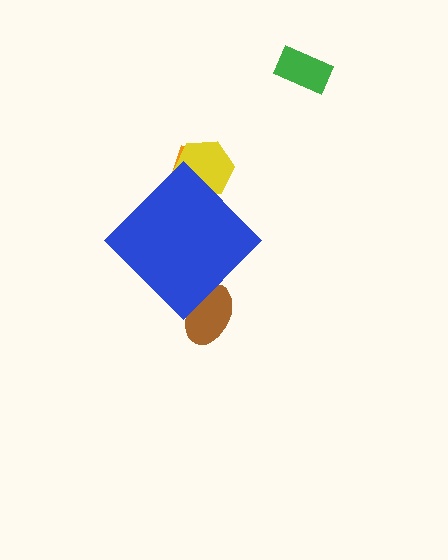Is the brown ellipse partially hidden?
Yes, the brown ellipse is partially hidden behind the blue diamond.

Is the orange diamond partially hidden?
Yes, the orange diamond is partially hidden behind the blue diamond.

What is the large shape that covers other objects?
A blue diamond.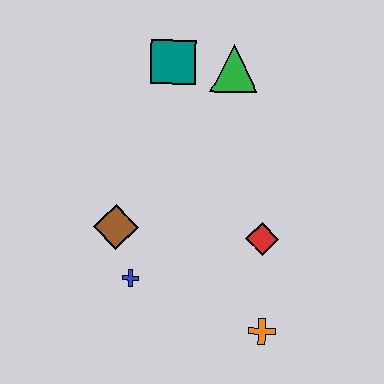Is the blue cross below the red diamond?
Yes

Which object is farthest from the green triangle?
The orange cross is farthest from the green triangle.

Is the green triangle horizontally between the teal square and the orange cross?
Yes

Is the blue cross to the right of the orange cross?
No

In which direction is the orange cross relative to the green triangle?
The orange cross is below the green triangle.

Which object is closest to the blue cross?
The brown diamond is closest to the blue cross.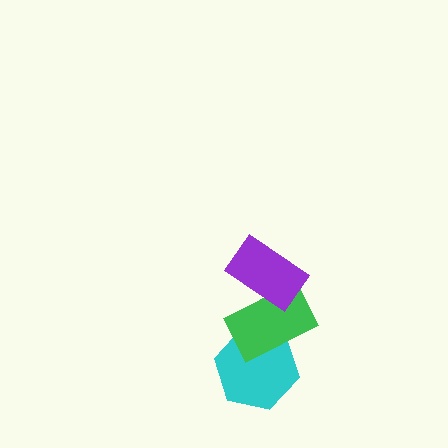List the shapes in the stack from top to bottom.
From top to bottom: the purple rectangle, the green rectangle, the cyan hexagon.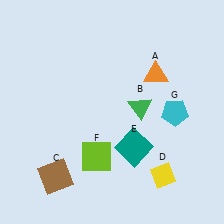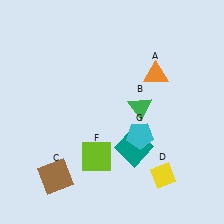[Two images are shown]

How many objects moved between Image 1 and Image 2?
1 object moved between the two images.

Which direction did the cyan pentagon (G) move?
The cyan pentagon (G) moved left.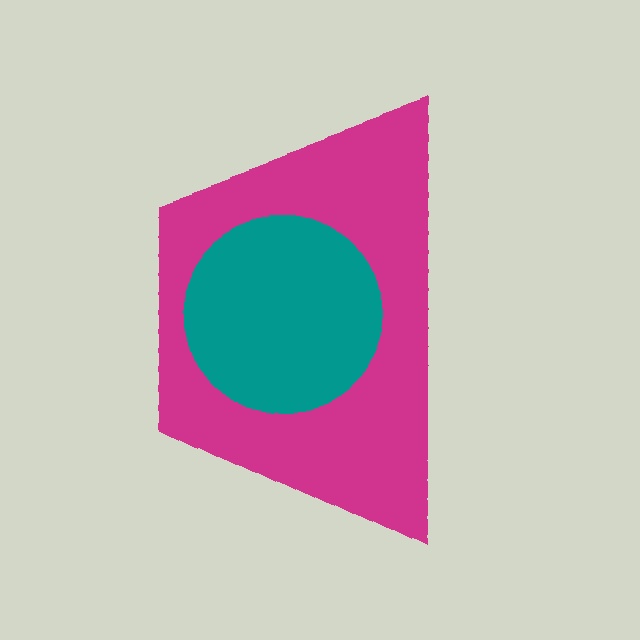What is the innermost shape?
The teal circle.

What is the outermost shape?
The magenta trapezoid.